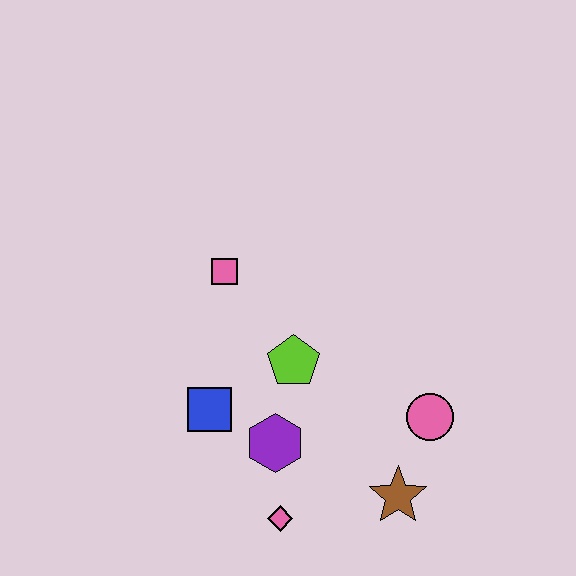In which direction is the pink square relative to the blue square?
The pink square is above the blue square.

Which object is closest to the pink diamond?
The purple hexagon is closest to the pink diamond.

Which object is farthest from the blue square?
The pink circle is farthest from the blue square.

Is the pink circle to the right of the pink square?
Yes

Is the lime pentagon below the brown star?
No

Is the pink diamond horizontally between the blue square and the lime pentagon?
Yes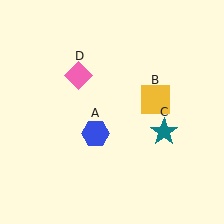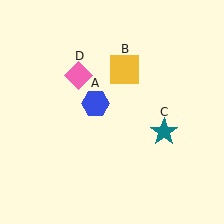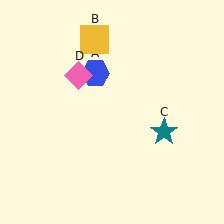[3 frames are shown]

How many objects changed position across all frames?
2 objects changed position: blue hexagon (object A), yellow square (object B).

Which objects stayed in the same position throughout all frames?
Teal star (object C) and pink diamond (object D) remained stationary.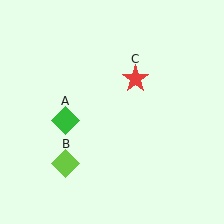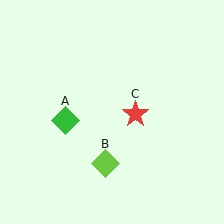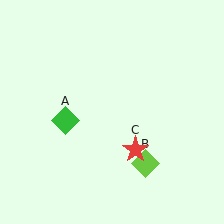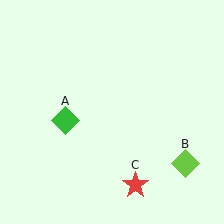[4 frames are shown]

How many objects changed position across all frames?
2 objects changed position: lime diamond (object B), red star (object C).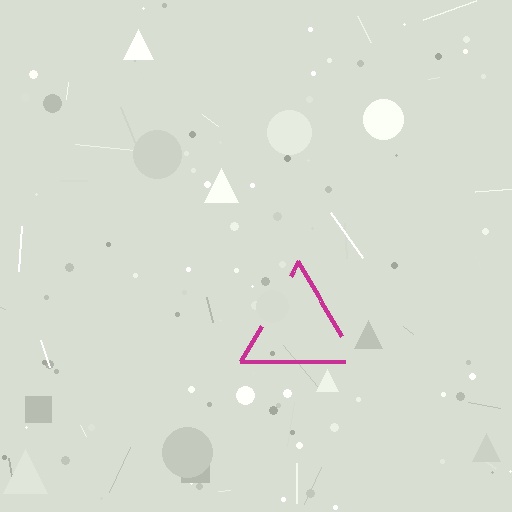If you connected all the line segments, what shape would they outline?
They would outline a triangle.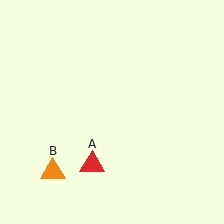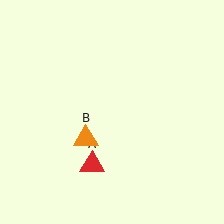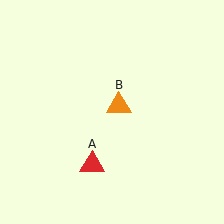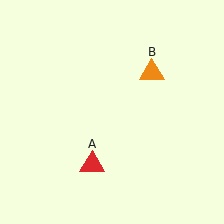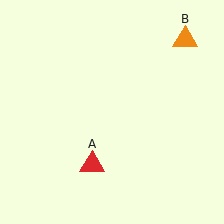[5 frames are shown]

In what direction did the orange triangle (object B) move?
The orange triangle (object B) moved up and to the right.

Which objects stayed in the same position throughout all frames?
Red triangle (object A) remained stationary.